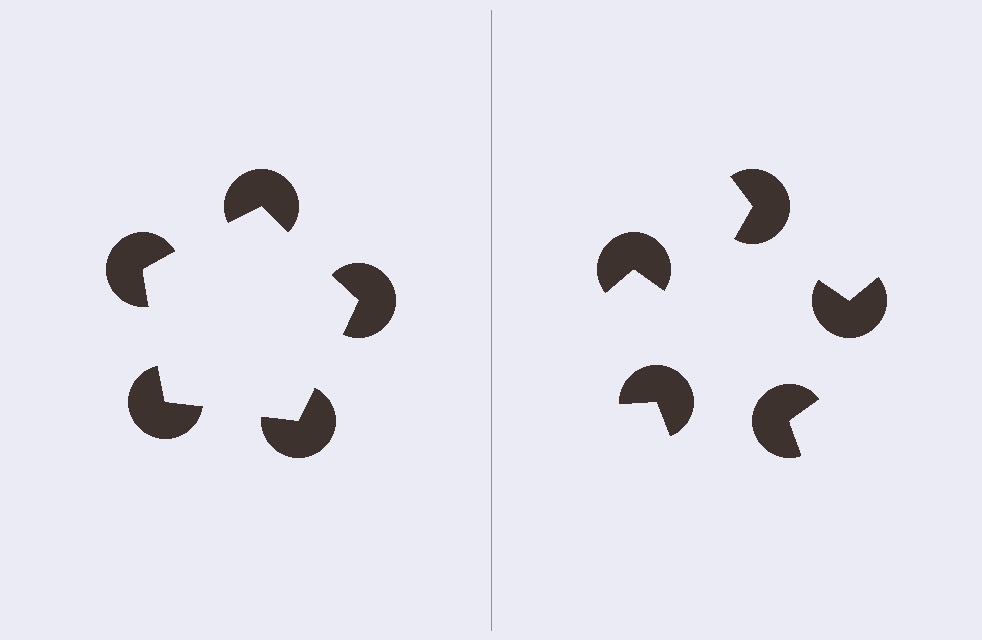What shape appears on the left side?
An illusory pentagon.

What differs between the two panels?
The pac-man discs are positioned identically on both sides; only the wedge orientations differ. On the left they align to a pentagon; on the right they are misaligned.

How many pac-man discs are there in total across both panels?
10 — 5 on each side.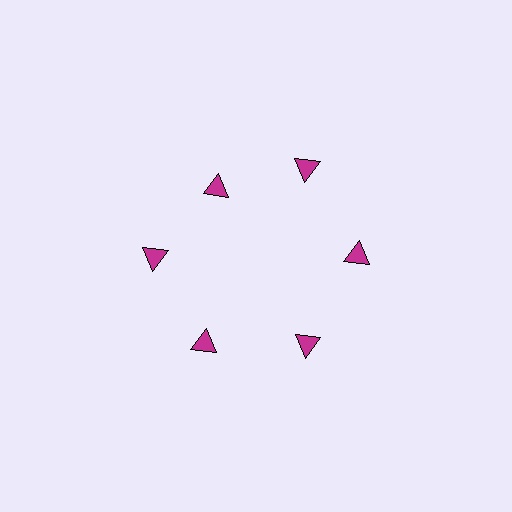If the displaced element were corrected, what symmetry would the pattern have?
It would have 6-fold rotational symmetry — the pattern would map onto itself every 60 degrees.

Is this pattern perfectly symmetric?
No. The 6 magenta triangles are arranged in a ring, but one element near the 11 o'clock position is pulled inward toward the center, breaking the 6-fold rotational symmetry.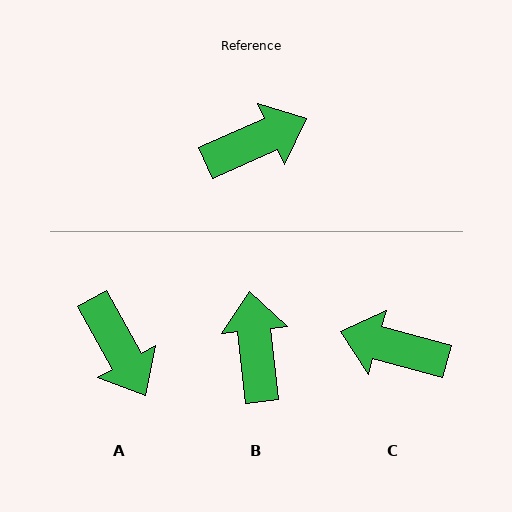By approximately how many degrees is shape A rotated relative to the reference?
Approximately 85 degrees clockwise.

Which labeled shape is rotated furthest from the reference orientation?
C, about 141 degrees away.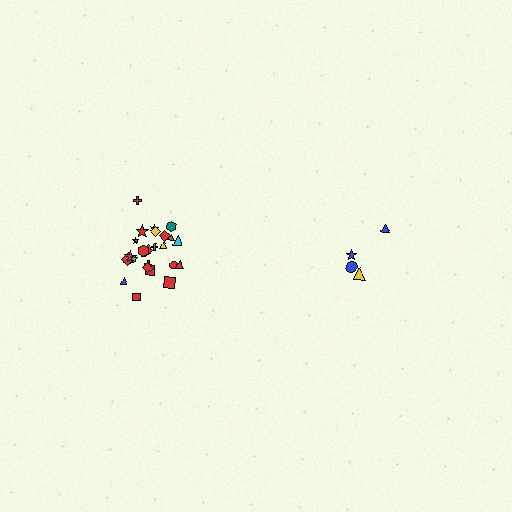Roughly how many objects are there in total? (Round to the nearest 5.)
Roughly 30 objects in total.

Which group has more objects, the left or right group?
The left group.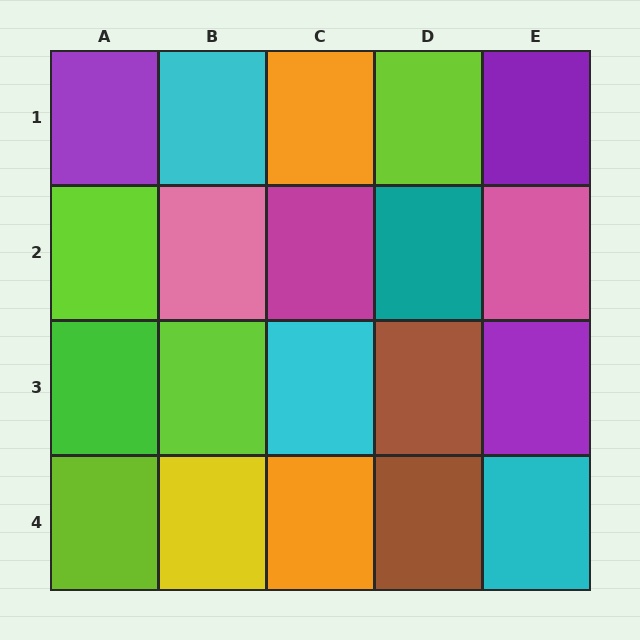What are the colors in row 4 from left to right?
Lime, yellow, orange, brown, cyan.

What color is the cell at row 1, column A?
Purple.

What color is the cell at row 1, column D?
Lime.